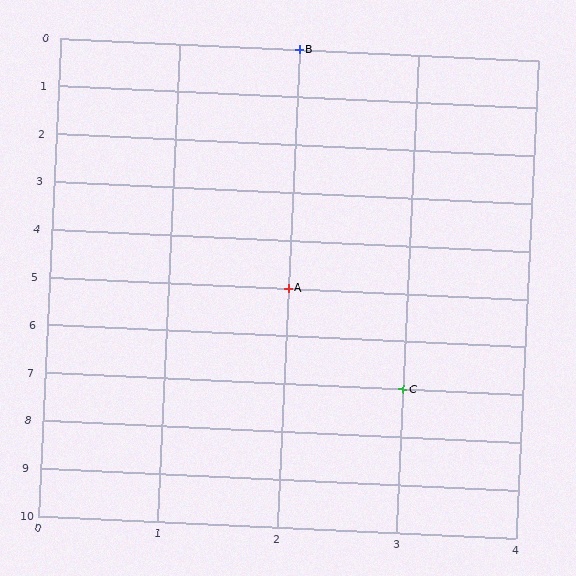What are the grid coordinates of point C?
Point C is at grid coordinates (3, 7).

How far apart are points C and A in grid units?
Points C and A are 1 column and 2 rows apart (about 2.2 grid units diagonally).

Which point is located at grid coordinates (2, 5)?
Point A is at (2, 5).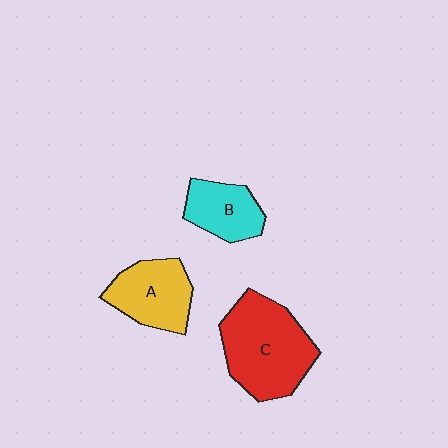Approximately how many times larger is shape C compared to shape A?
Approximately 1.5 times.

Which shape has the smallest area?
Shape B (cyan).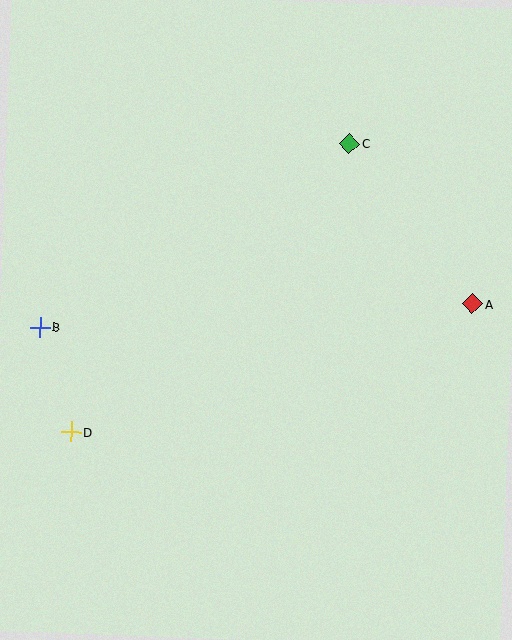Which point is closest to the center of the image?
Point C at (349, 144) is closest to the center.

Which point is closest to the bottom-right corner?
Point A is closest to the bottom-right corner.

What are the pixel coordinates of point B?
Point B is at (40, 327).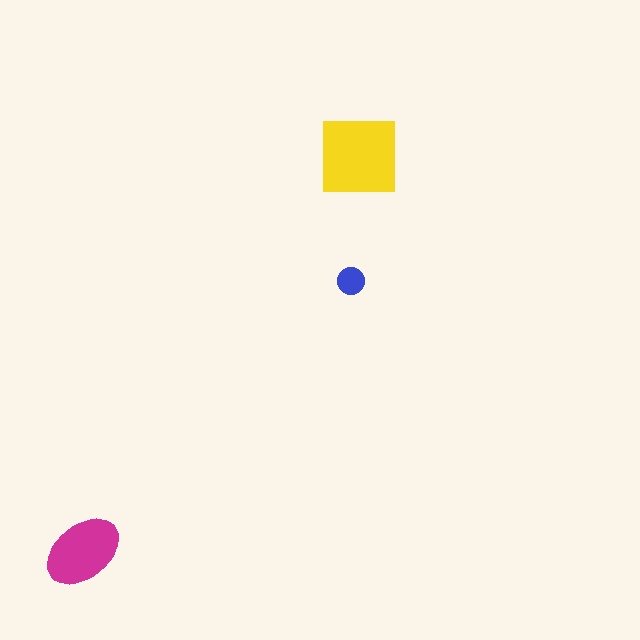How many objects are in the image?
There are 3 objects in the image.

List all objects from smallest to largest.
The blue circle, the magenta ellipse, the yellow square.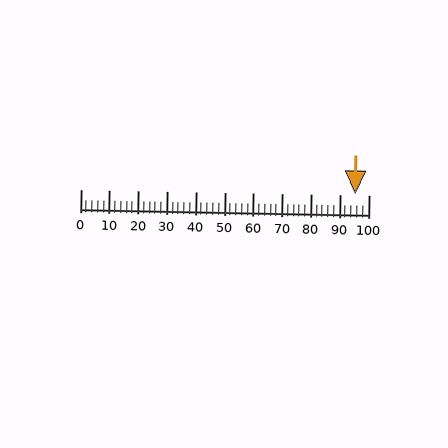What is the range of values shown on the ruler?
The ruler shows values from 0 to 100.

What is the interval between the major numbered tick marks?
The major tick marks are spaced 10 units apart.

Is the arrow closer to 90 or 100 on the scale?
The arrow is closer to 100.